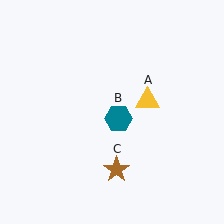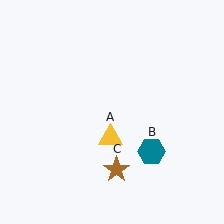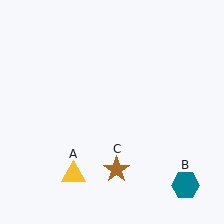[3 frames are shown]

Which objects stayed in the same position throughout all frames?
Brown star (object C) remained stationary.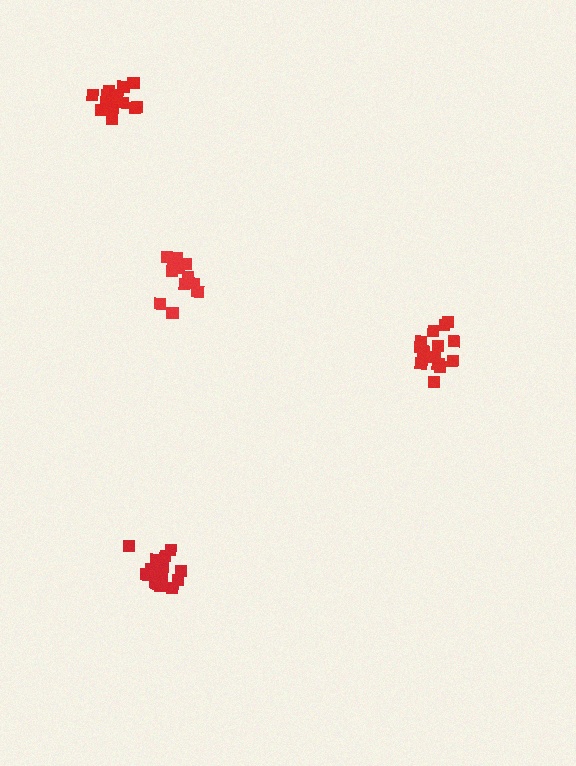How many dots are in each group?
Group 1: 15 dots, Group 2: 15 dots, Group 3: 16 dots, Group 4: 16 dots (62 total).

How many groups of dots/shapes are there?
There are 4 groups.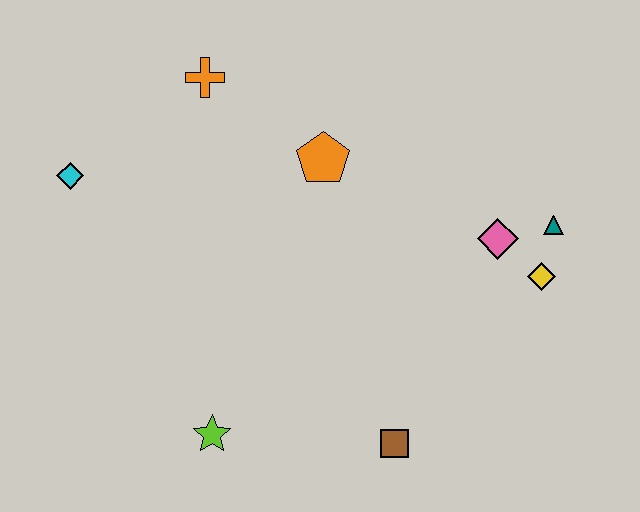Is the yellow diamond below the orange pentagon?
Yes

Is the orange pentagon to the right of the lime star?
Yes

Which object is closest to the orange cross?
The orange pentagon is closest to the orange cross.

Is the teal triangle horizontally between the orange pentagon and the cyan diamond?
No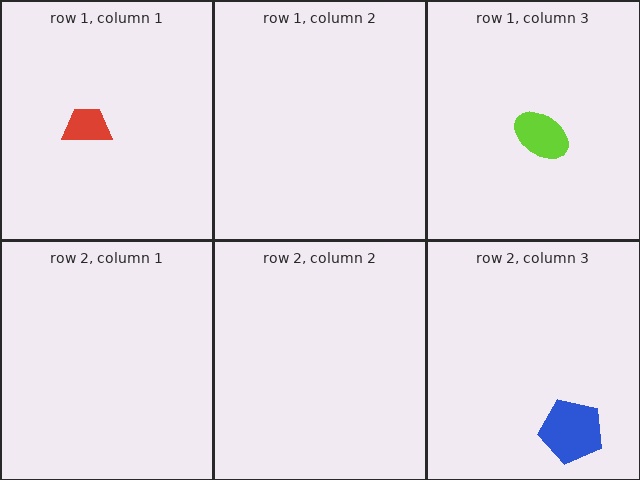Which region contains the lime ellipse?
The row 1, column 3 region.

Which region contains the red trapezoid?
The row 1, column 1 region.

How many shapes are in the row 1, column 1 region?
1.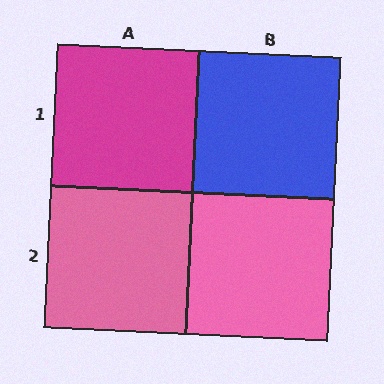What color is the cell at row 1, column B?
Blue.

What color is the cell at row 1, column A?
Magenta.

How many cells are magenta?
1 cell is magenta.